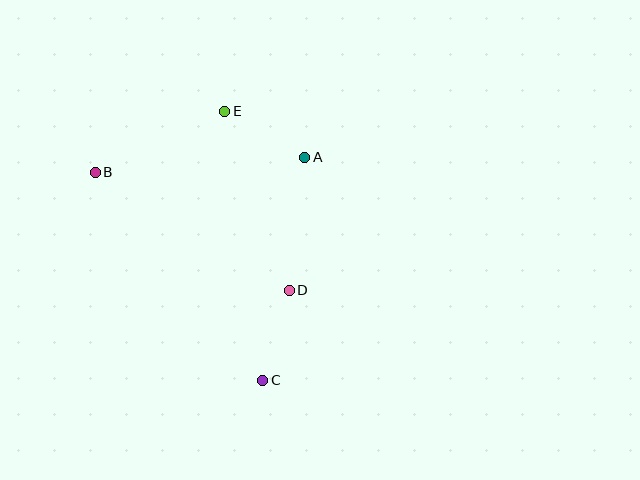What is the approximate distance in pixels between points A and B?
The distance between A and B is approximately 210 pixels.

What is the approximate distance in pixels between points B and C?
The distance between B and C is approximately 267 pixels.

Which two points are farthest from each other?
Points C and E are farthest from each other.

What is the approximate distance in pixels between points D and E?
The distance between D and E is approximately 190 pixels.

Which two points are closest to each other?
Points A and E are closest to each other.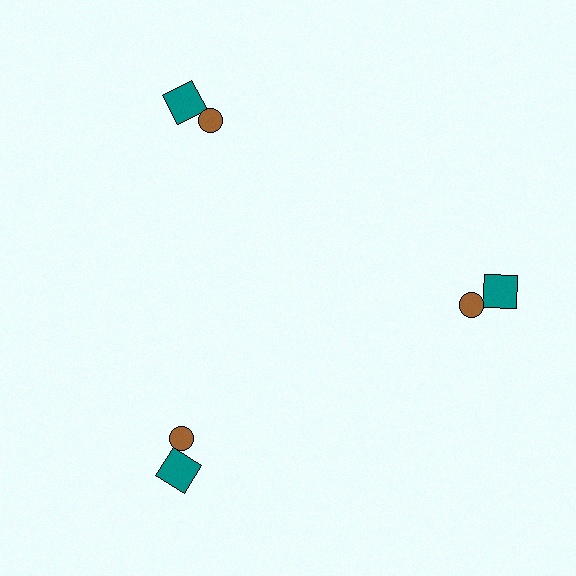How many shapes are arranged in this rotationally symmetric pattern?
There are 6 shapes, arranged in 3 groups of 2.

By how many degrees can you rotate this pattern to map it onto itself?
The pattern maps onto itself every 120 degrees of rotation.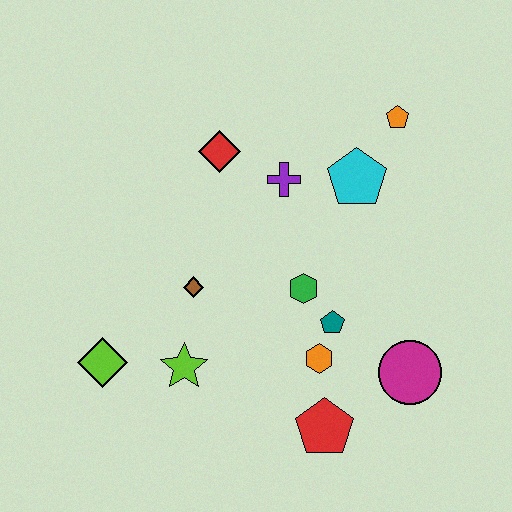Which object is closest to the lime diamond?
The lime star is closest to the lime diamond.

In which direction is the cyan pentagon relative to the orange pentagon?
The cyan pentagon is below the orange pentagon.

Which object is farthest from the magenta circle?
The lime diamond is farthest from the magenta circle.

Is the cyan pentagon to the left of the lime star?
No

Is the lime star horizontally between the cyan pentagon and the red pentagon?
No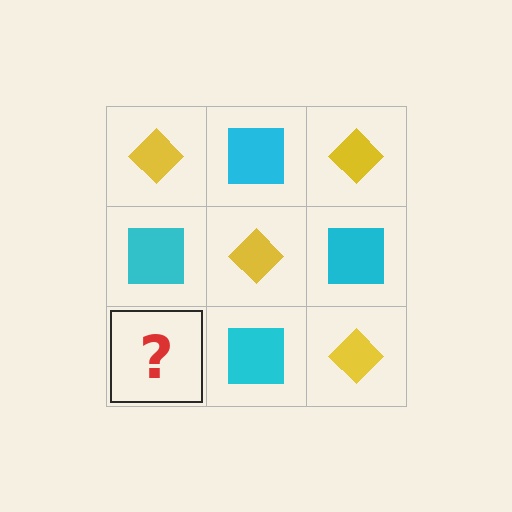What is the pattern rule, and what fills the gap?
The rule is that it alternates yellow diamond and cyan square in a checkerboard pattern. The gap should be filled with a yellow diamond.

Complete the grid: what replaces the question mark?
The question mark should be replaced with a yellow diamond.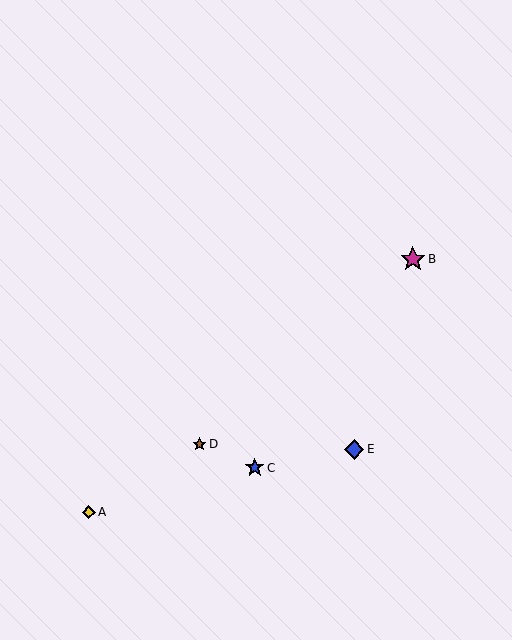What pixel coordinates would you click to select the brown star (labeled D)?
Click at (200, 444) to select the brown star D.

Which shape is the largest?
The magenta star (labeled B) is the largest.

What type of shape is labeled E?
Shape E is a blue diamond.